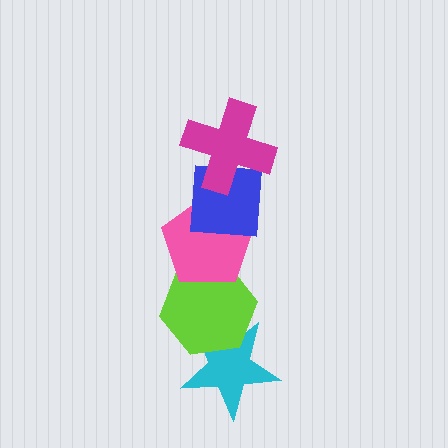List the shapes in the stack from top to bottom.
From top to bottom: the magenta cross, the blue square, the pink pentagon, the lime hexagon, the cyan star.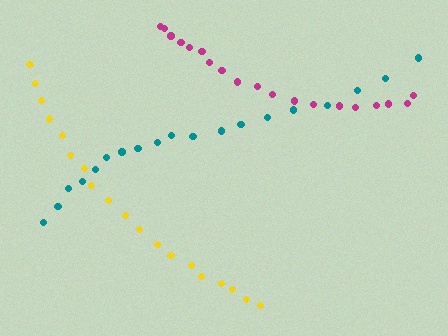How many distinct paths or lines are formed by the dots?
There are 3 distinct paths.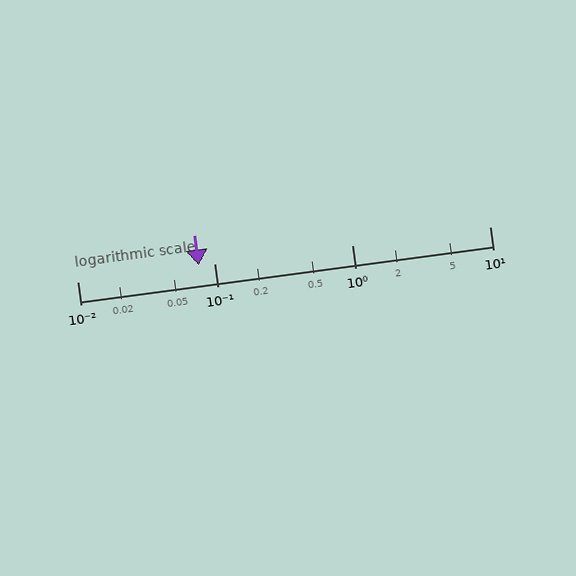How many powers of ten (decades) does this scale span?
The scale spans 3 decades, from 0.01 to 10.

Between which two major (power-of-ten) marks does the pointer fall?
The pointer is between 0.01 and 0.1.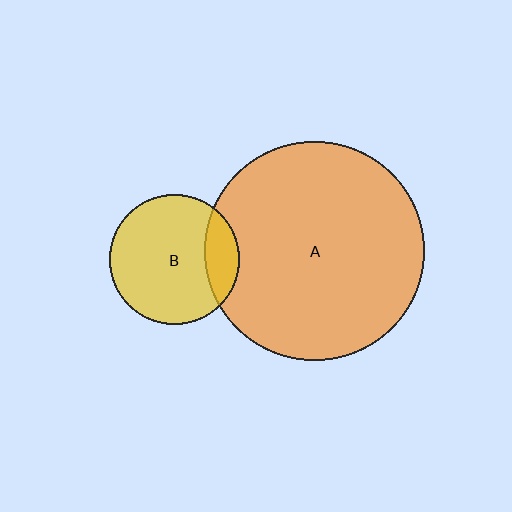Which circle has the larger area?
Circle A (orange).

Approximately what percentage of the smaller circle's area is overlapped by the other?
Approximately 15%.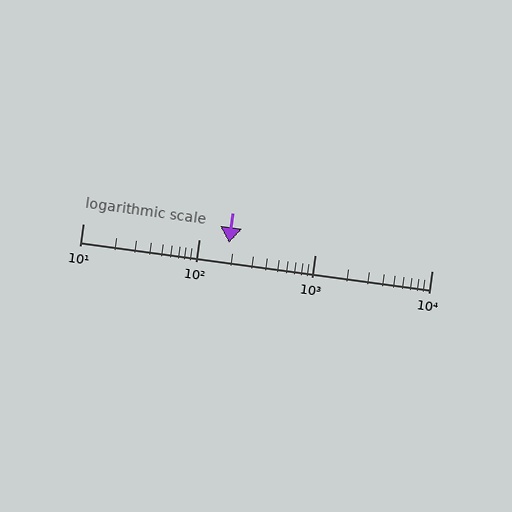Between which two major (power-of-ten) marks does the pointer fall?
The pointer is between 100 and 1000.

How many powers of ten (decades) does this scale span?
The scale spans 3 decades, from 10 to 10000.